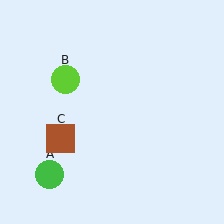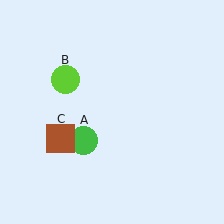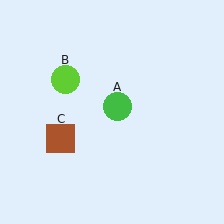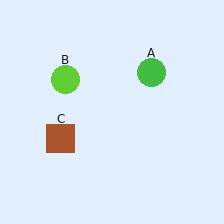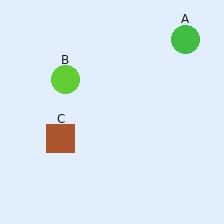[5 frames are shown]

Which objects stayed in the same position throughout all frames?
Lime circle (object B) and brown square (object C) remained stationary.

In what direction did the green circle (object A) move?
The green circle (object A) moved up and to the right.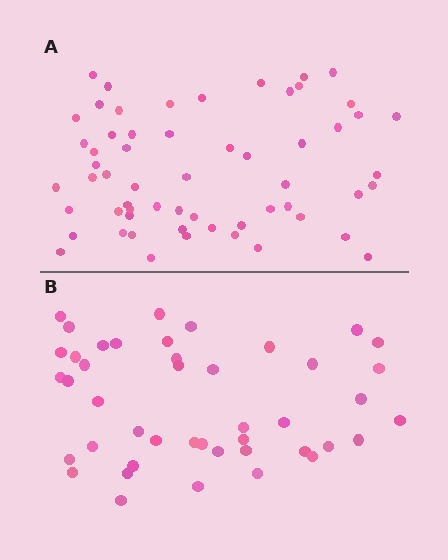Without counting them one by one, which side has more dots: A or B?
Region A (the top region) has more dots.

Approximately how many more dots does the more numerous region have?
Region A has approximately 15 more dots than region B.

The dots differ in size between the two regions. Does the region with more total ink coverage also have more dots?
No. Region B has more total ink coverage because its dots are larger, but region A actually contains more individual dots. Total area can be misleading — the number of items is what matters here.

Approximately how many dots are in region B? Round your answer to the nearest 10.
About 40 dots. (The exact count is 44, which rounds to 40.)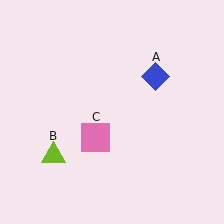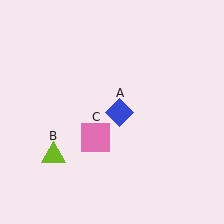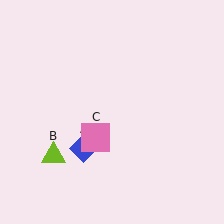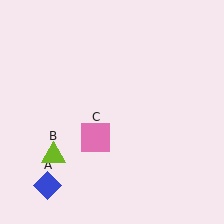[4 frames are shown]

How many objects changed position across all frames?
1 object changed position: blue diamond (object A).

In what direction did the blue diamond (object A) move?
The blue diamond (object A) moved down and to the left.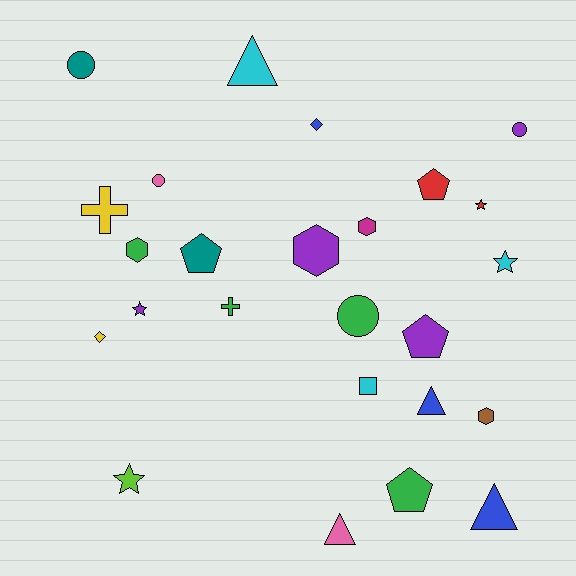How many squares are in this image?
There is 1 square.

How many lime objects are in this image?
There is 1 lime object.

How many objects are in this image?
There are 25 objects.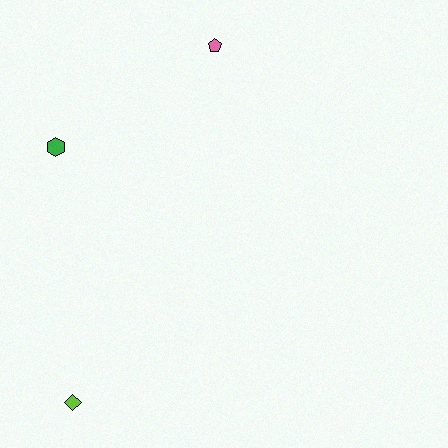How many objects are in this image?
There are 3 objects.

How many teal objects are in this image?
There are no teal objects.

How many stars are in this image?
There are no stars.